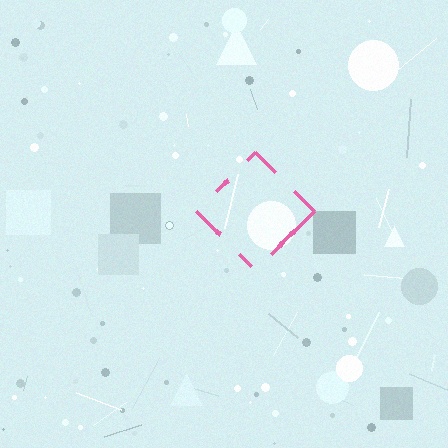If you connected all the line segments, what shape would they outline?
They would outline a diamond.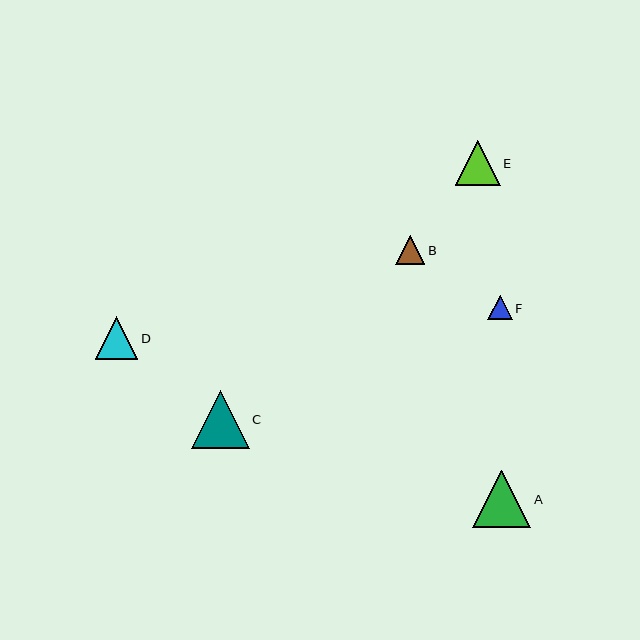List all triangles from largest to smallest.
From largest to smallest: A, C, E, D, B, F.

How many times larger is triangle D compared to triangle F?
Triangle D is approximately 1.7 times the size of triangle F.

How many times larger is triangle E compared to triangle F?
Triangle E is approximately 1.9 times the size of triangle F.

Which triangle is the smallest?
Triangle F is the smallest with a size of approximately 24 pixels.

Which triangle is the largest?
Triangle A is the largest with a size of approximately 58 pixels.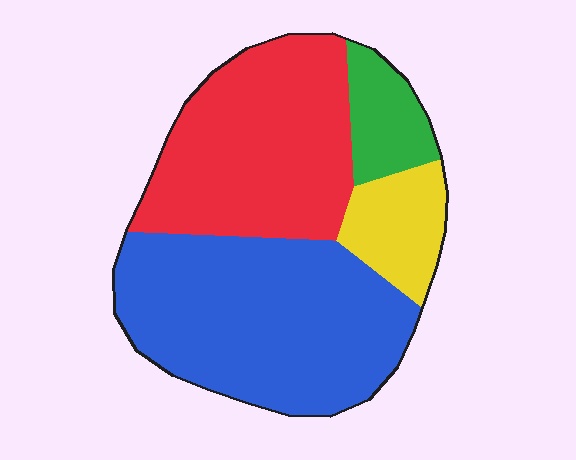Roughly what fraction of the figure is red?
Red covers around 35% of the figure.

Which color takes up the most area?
Blue, at roughly 45%.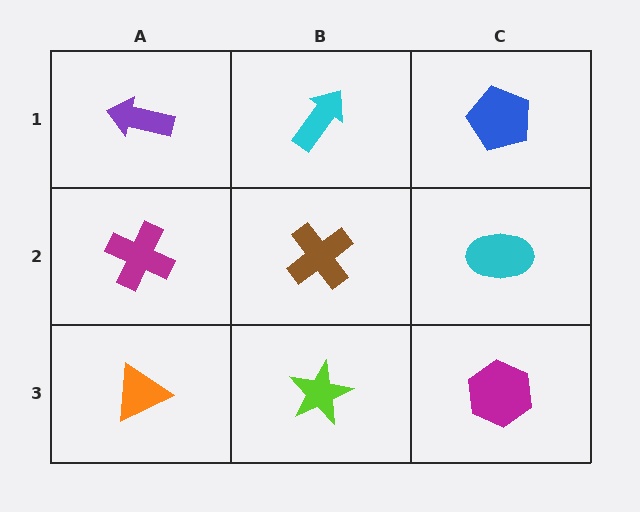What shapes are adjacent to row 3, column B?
A brown cross (row 2, column B), an orange triangle (row 3, column A), a magenta hexagon (row 3, column C).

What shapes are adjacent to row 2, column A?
A purple arrow (row 1, column A), an orange triangle (row 3, column A), a brown cross (row 2, column B).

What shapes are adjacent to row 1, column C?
A cyan ellipse (row 2, column C), a cyan arrow (row 1, column B).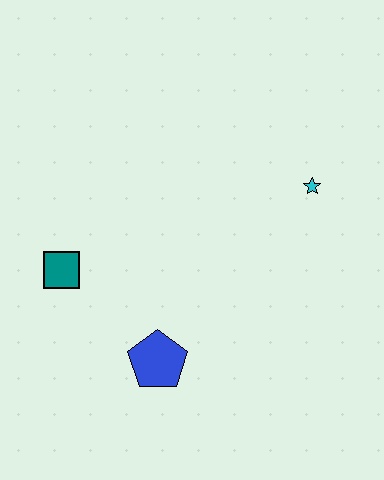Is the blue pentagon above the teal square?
No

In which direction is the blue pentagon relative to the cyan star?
The blue pentagon is below the cyan star.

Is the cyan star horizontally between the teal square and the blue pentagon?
No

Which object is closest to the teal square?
The blue pentagon is closest to the teal square.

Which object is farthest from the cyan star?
The teal square is farthest from the cyan star.